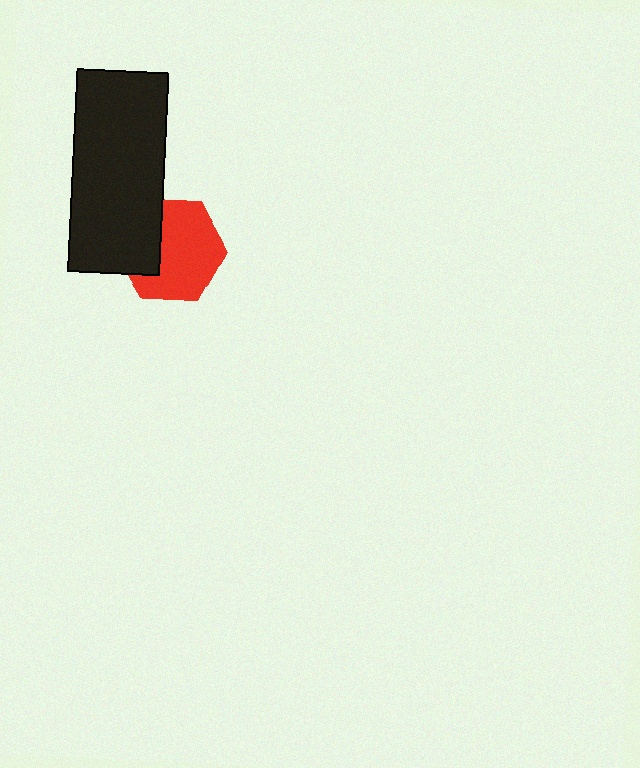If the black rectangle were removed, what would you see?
You would see the complete red hexagon.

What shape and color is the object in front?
The object in front is a black rectangle.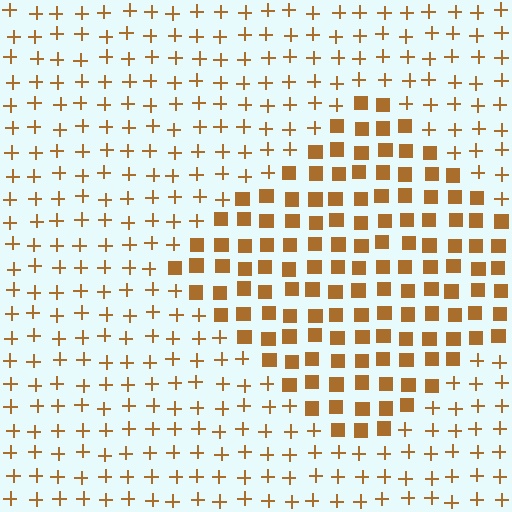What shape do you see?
I see a diamond.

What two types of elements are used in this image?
The image uses squares inside the diamond region and plus signs outside it.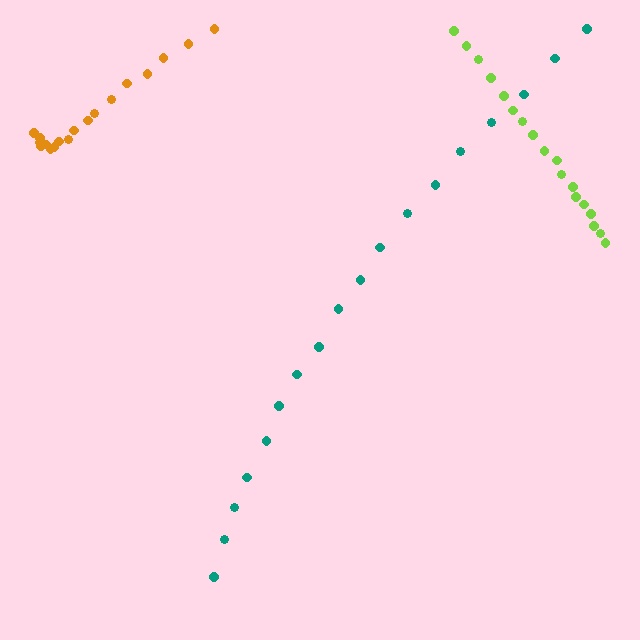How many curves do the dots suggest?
There are 3 distinct paths.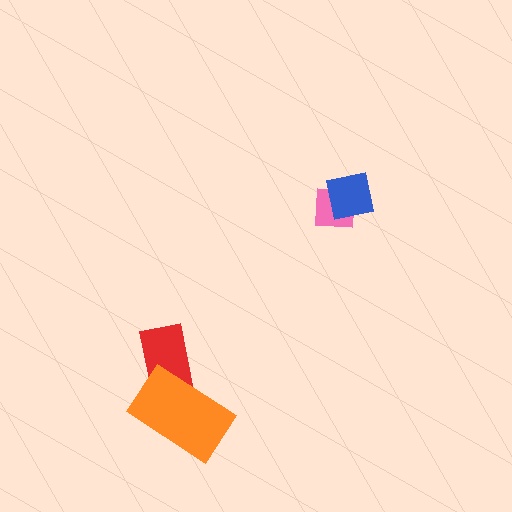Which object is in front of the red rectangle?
The orange rectangle is in front of the red rectangle.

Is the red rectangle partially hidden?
Yes, it is partially covered by another shape.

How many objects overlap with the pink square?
1 object overlaps with the pink square.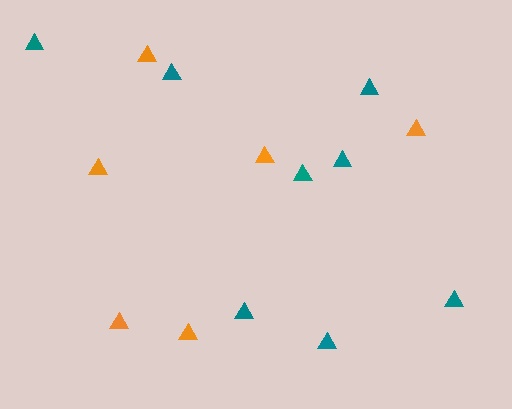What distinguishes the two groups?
There are 2 groups: one group of orange triangles (6) and one group of teal triangles (8).